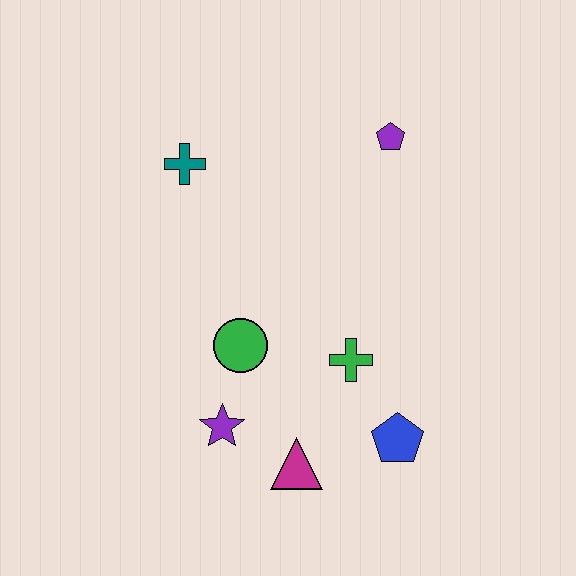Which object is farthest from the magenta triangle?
The purple pentagon is farthest from the magenta triangle.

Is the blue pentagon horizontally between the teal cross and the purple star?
No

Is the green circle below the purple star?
No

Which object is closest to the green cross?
The blue pentagon is closest to the green cross.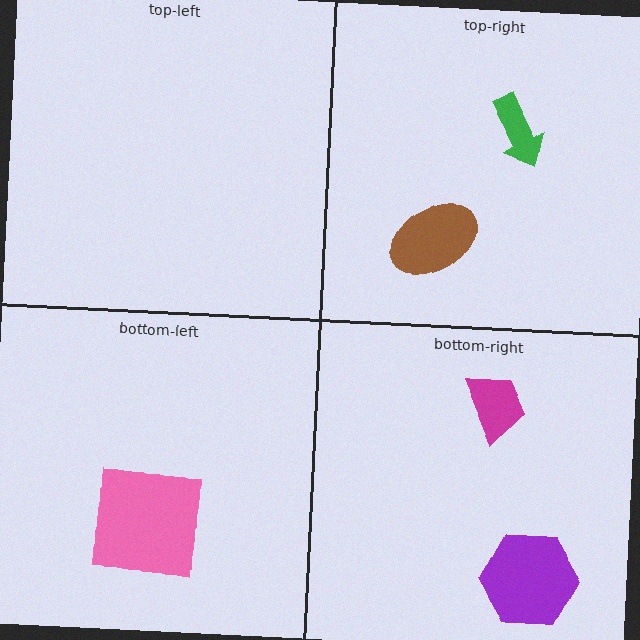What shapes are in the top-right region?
The brown ellipse, the green arrow.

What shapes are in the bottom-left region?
The pink square.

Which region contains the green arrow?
The top-right region.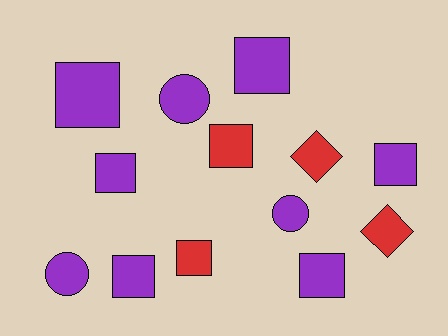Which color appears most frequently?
Purple, with 9 objects.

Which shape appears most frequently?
Square, with 8 objects.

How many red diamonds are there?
There are 2 red diamonds.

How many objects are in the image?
There are 13 objects.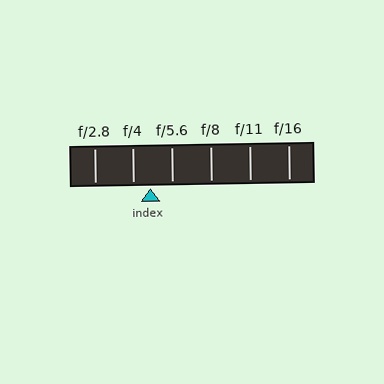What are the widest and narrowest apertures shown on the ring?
The widest aperture shown is f/2.8 and the narrowest is f/16.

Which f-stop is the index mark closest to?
The index mark is closest to f/4.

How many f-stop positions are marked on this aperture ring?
There are 6 f-stop positions marked.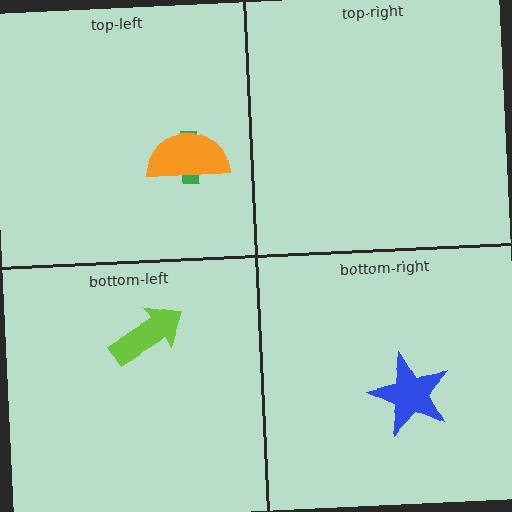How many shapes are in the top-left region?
2.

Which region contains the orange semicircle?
The top-left region.